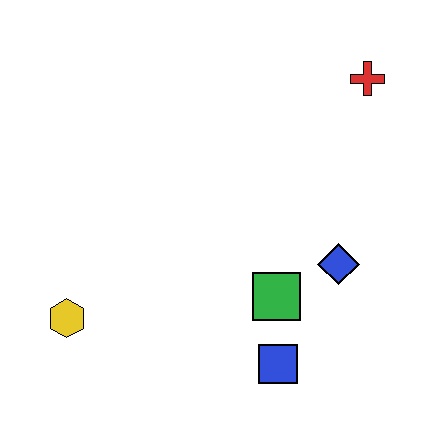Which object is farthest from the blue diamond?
The yellow hexagon is farthest from the blue diamond.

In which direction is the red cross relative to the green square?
The red cross is above the green square.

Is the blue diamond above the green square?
Yes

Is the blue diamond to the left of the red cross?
Yes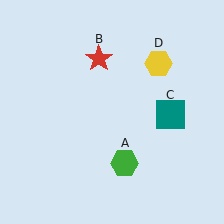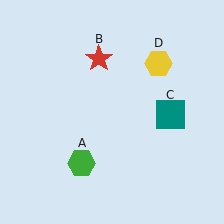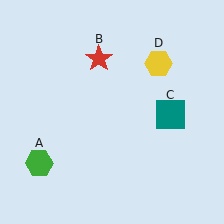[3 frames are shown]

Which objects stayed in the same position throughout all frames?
Red star (object B) and teal square (object C) and yellow hexagon (object D) remained stationary.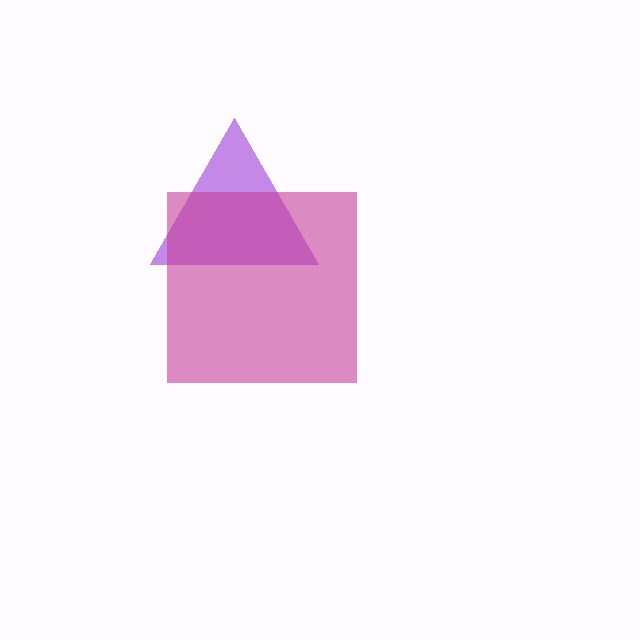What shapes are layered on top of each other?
The layered shapes are: a purple triangle, a magenta square.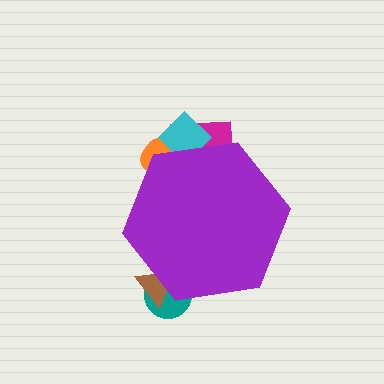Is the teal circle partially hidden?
Yes, the teal circle is partially hidden behind the purple hexagon.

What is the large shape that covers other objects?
A purple hexagon.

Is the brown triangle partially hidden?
Yes, the brown triangle is partially hidden behind the purple hexagon.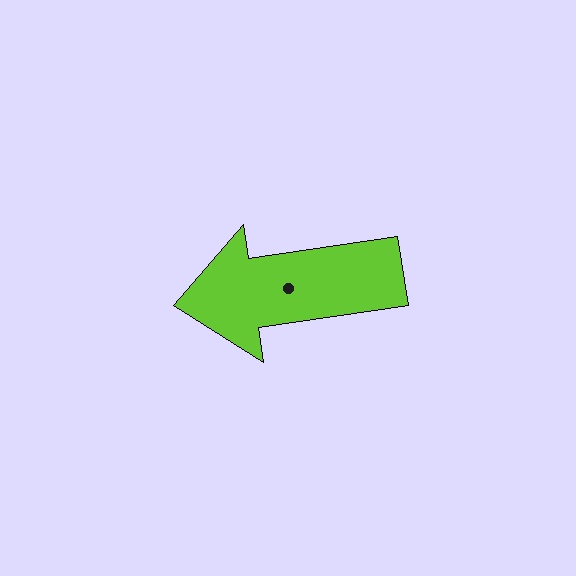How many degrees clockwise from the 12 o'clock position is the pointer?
Approximately 262 degrees.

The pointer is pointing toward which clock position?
Roughly 9 o'clock.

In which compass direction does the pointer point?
West.